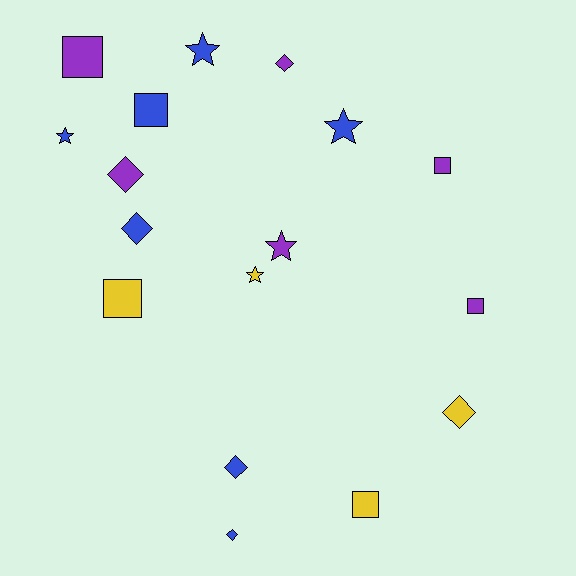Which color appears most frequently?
Blue, with 7 objects.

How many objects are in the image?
There are 17 objects.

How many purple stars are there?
There is 1 purple star.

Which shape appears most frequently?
Diamond, with 6 objects.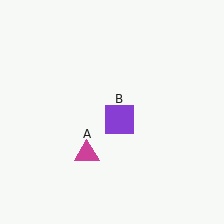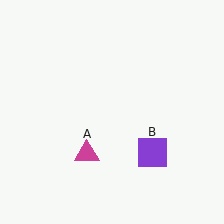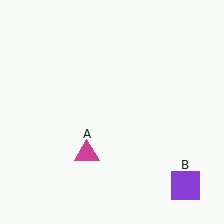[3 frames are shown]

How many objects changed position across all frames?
1 object changed position: purple square (object B).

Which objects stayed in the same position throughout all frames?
Magenta triangle (object A) remained stationary.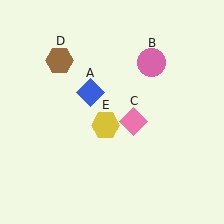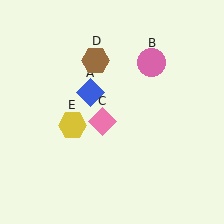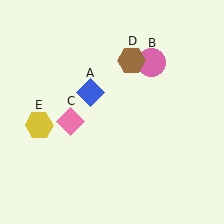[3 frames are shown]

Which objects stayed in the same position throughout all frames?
Blue diamond (object A) and pink circle (object B) remained stationary.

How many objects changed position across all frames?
3 objects changed position: pink diamond (object C), brown hexagon (object D), yellow hexagon (object E).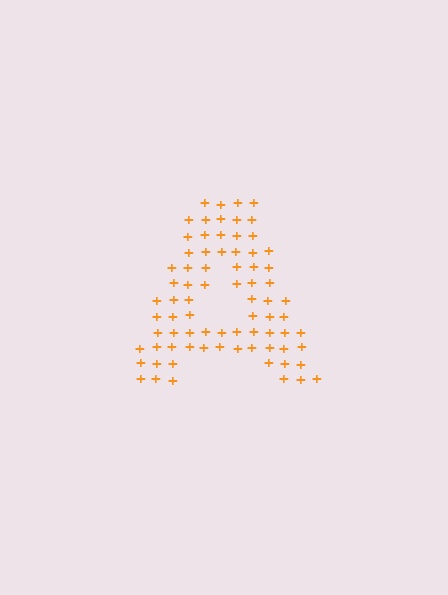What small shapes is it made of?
It is made of small plus signs.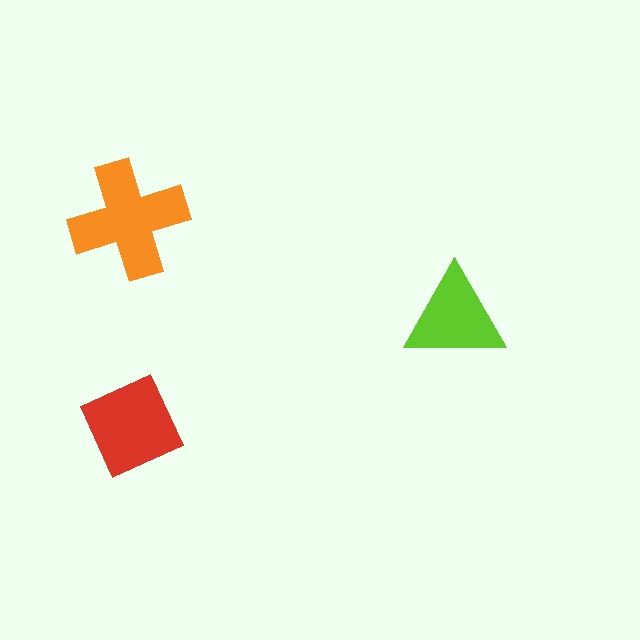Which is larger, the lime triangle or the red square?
The red square.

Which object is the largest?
The orange cross.